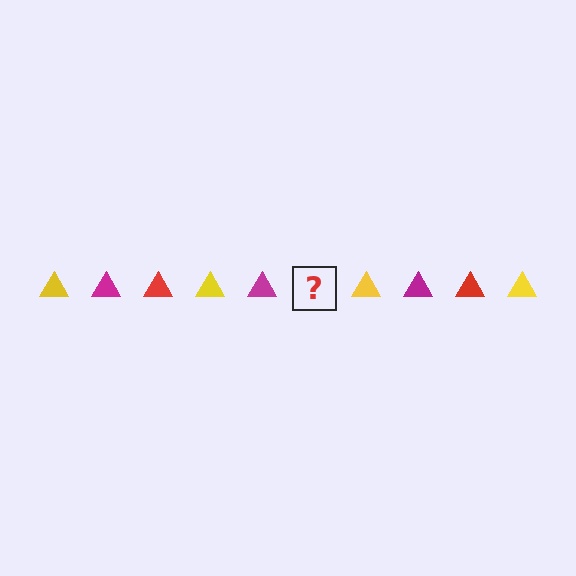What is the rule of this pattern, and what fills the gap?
The rule is that the pattern cycles through yellow, magenta, red triangles. The gap should be filled with a red triangle.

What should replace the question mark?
The question mark should be replaced with a red triangle.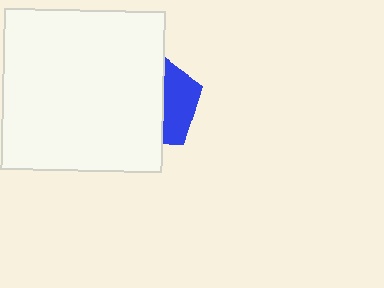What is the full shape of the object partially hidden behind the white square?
The partially hidden object is a blue pentagon.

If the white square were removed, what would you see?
You would see the complete blue pentagon.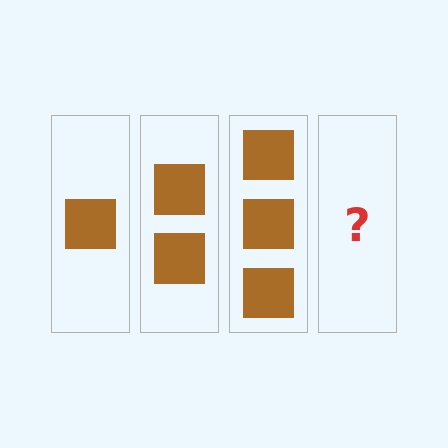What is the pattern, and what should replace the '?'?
The pattern is that each step adds one more square. The '?' should be 4 squares.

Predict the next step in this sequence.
The next step is 4 squares.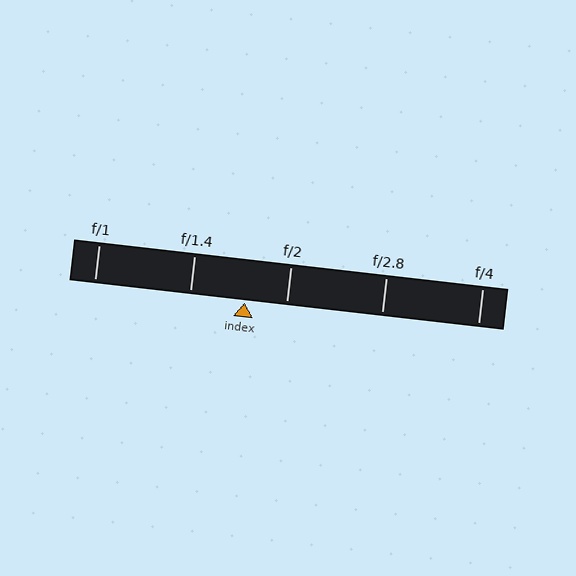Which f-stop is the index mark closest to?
The index mark is closest to f/2.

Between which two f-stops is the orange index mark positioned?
The index mark is between f/1.4 and f/2.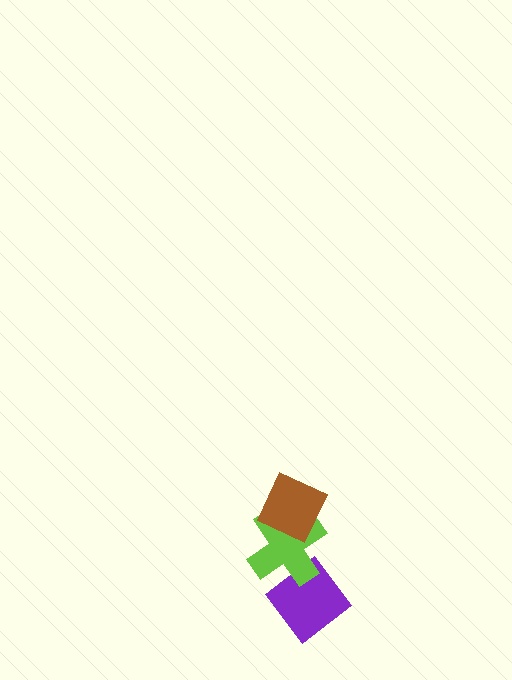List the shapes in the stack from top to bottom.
From top to bottom: the brown diamond, the lime cross, the purple diamond.